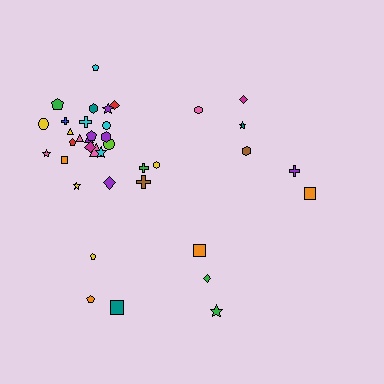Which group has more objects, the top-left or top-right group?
The top-left group.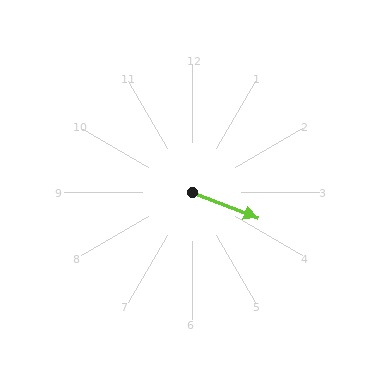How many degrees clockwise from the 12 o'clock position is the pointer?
Approximately 112 degrees.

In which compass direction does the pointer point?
East.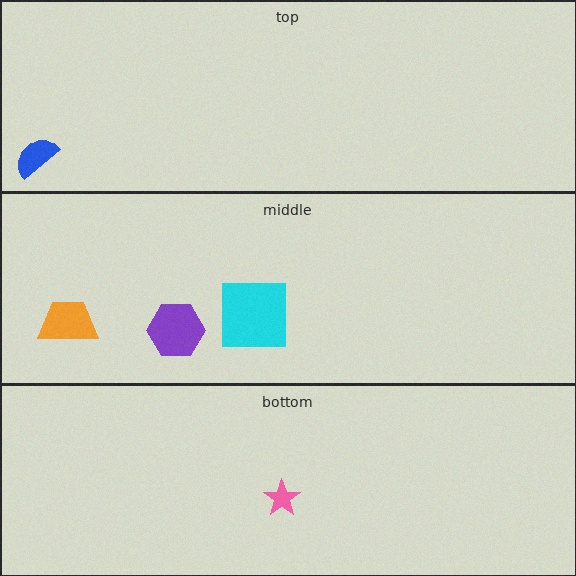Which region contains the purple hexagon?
The middle region.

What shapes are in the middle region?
The cyan square, the purple hexagon, the orange trapezoid.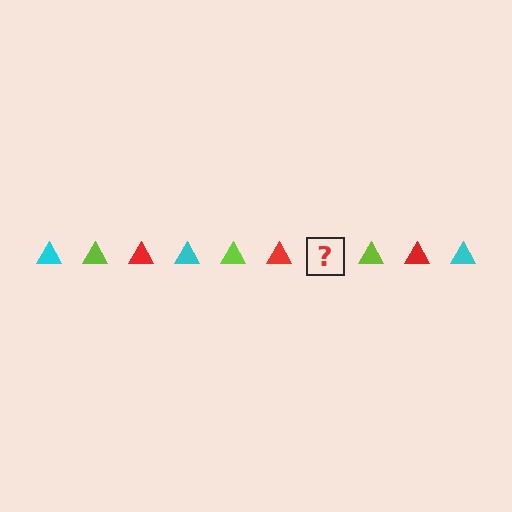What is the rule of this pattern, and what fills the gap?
The rule is that the pattern cycles through cyan, lime, red triangles. The gap should be filled with a cyan triangle.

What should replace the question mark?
The question mark should be replaced with a cyan triangle.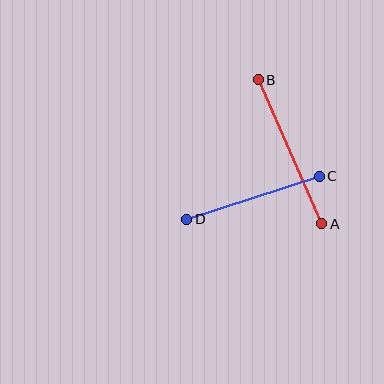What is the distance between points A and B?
The distance is approximately 157 pixels.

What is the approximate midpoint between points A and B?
The midpoint is at approximately (290, 152) pixels.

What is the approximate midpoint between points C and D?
The midpoint is at approximately (253, 198) pixels.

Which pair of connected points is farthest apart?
Points A and B are farthest apart.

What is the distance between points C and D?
The distance is approximately 140 pixels.